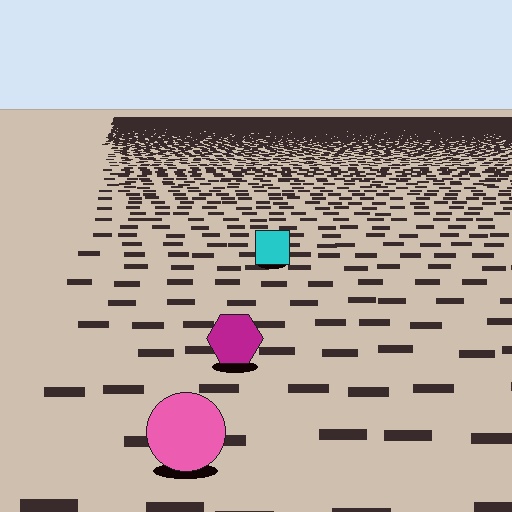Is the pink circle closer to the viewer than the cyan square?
Yes. The pink circle is closer — you can tell from the texture gradient: the ground texture is coarser near it.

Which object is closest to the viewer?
The pink circle is closest. The texture marks near it are larger and more spread out.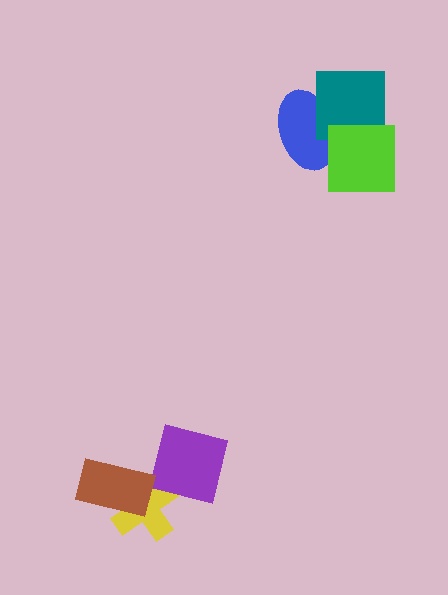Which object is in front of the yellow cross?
The brown rectangle is in front of the yellow cross.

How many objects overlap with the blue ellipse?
2 objects overlap with the blue ellipse.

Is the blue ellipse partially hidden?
Yes, it is partially covered by another shape.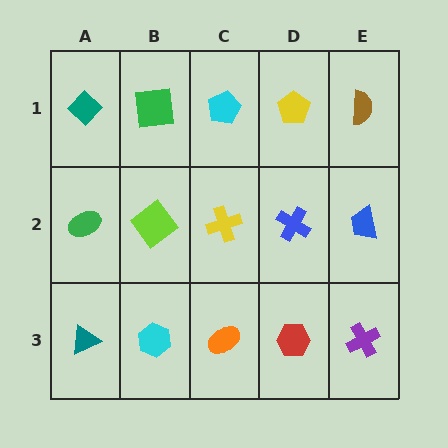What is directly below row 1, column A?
A green ellipse.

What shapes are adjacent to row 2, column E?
A brown semicircle (row 1, column E), a purple cross (row 3, column E), a blue cross (row 2, column D).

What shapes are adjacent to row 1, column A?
A green ellipse (row 2, column A), a green square (row 1, column B).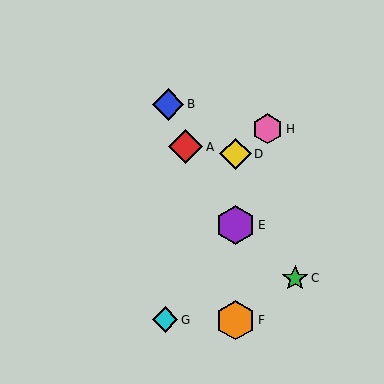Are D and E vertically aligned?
Yes, both are at x≈236.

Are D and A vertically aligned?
No, D is at x≈236 and A is at x≈186.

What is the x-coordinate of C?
Object C is at x≈295.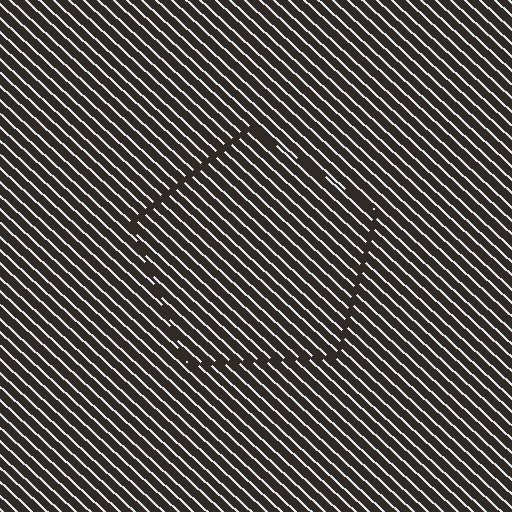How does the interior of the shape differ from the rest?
The interior of the shape contains the same grating, shifted by half a period — the contour is defined by the phase discontinuity where line-ends from the inner and outer gratings abut.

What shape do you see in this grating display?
An illusory pentagon. The interior of the shape contains the same grating, shifted by half a period — the contour is defined by the phase discontinuity where line-ends from the inner and outer gratings abut.